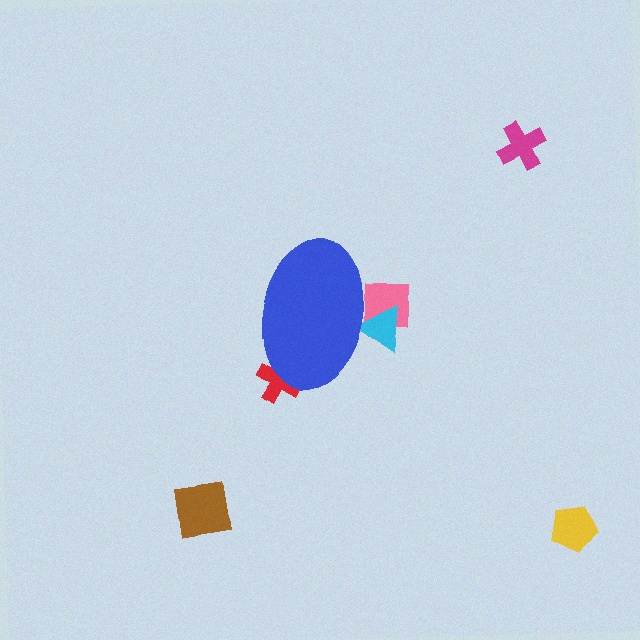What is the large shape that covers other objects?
A blue ellipse.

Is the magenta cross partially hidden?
No, the magenta cross is fully visible.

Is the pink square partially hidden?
Yes, the pink square is partially hidden behind the blue ellipse.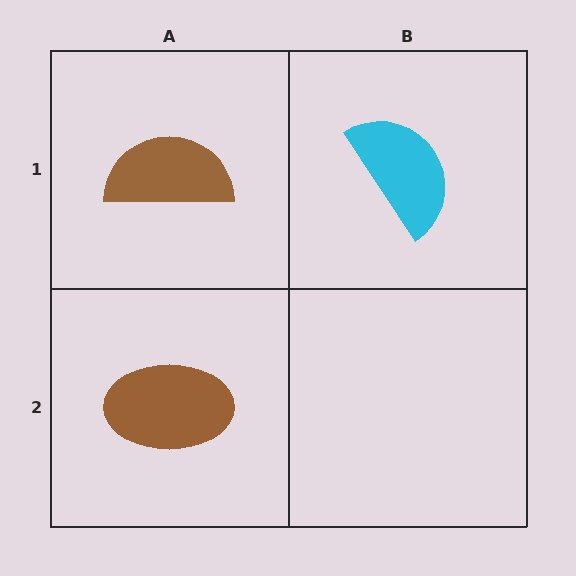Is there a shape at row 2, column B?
No, that cell is empty.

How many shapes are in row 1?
2 shapes.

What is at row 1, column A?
A brown semicircle.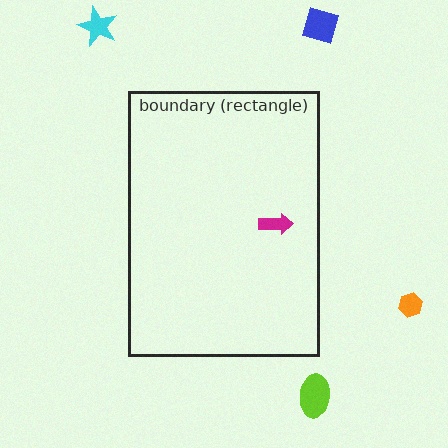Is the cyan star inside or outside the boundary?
Outside.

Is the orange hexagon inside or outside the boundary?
Outside.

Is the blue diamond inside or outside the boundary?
Outside.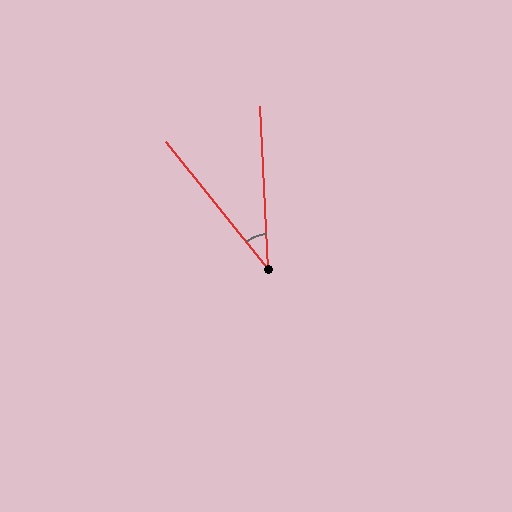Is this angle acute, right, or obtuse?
It is acute.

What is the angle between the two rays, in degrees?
Approximately 36 degrees.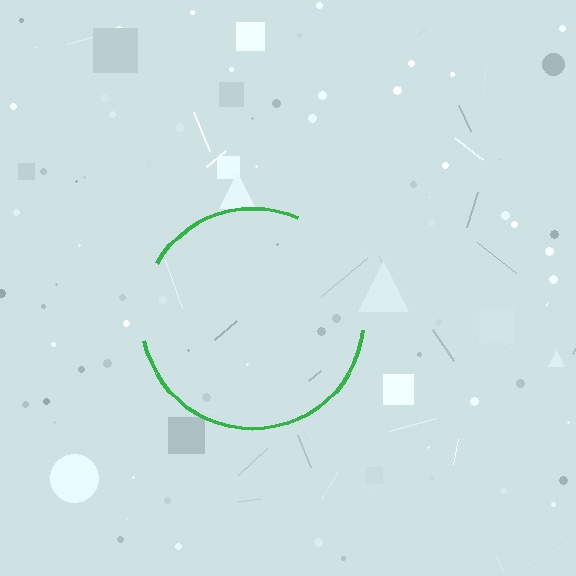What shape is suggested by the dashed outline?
The dashed outline suggests a circle.